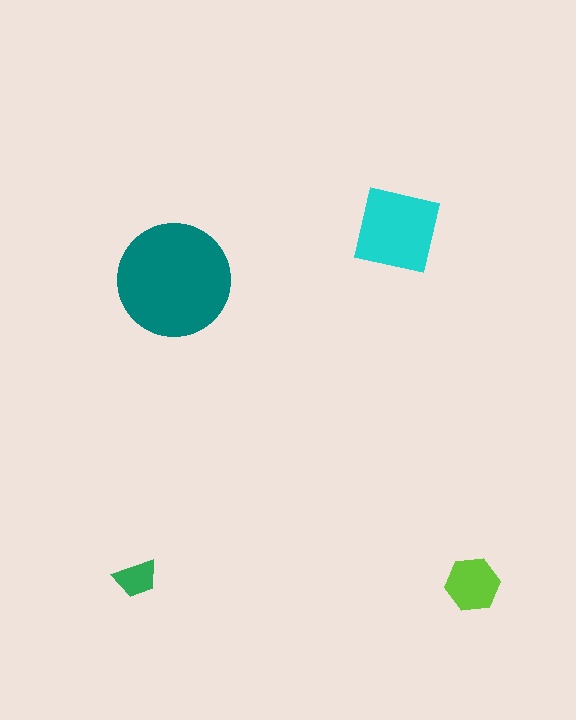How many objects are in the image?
There are 4 objects in the image.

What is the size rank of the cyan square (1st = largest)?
2nd.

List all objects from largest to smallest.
The teal circle, the cyan square, the lime hexagon, the green trapezoid.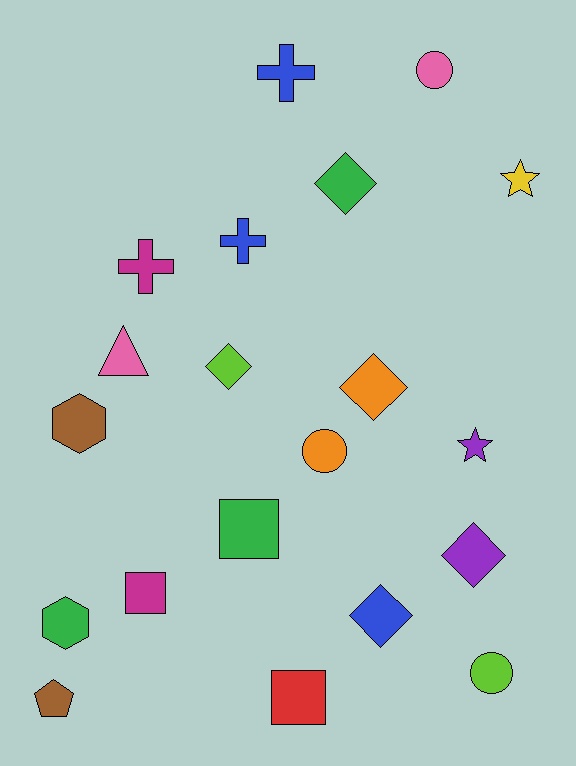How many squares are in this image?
There are 3 squares.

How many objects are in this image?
There are 20 objects.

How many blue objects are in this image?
There are 3 blue objects.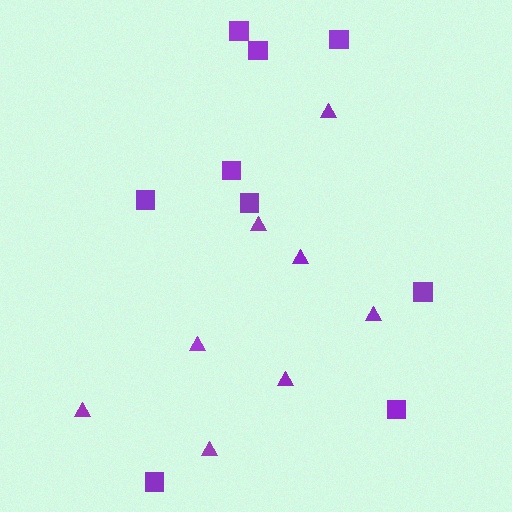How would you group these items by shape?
There are 2 groups: one group of triangles (8) and one group of squares (9).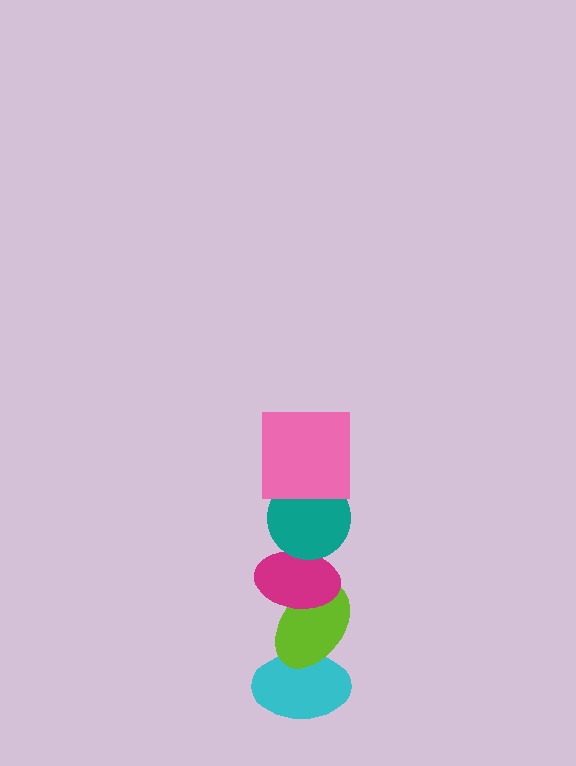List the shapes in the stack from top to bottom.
From top to bottom: the pink square, the teal circle, the magenta ellipse, the lime ellipse, the cyan ellipse.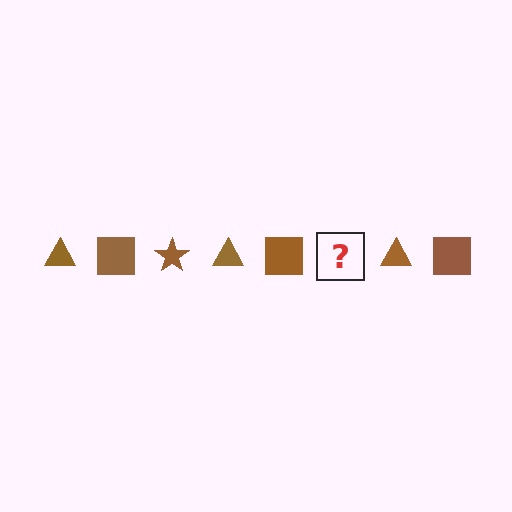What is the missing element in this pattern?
The missing element is a brown star.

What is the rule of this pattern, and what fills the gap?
The rule is that the pattern cycles through triangle, square, star shapes in brown. The gap should be filled with a brown star.